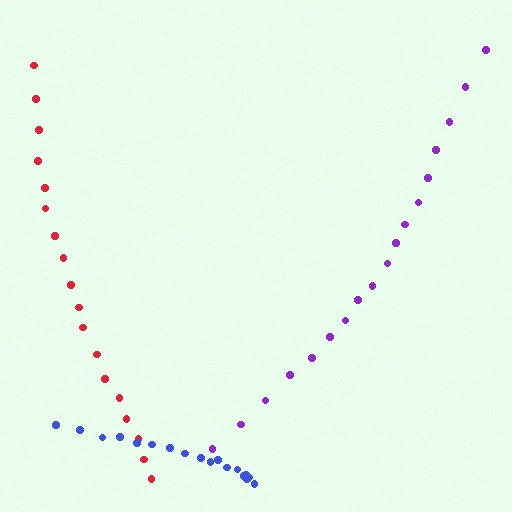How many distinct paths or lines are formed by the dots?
There are 3 distinct paths.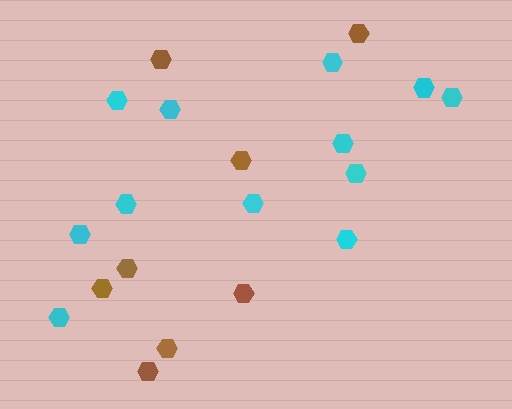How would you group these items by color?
There are 2 groups: one group of brown hexagons (8) and one group of cyan hexagons (12).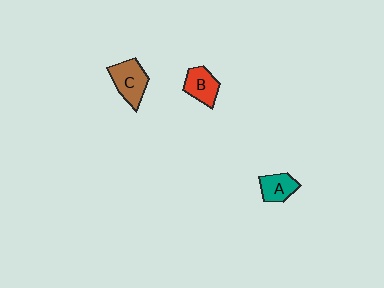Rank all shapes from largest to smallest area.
From largest to smallest: C (brown), B (red), A (teal).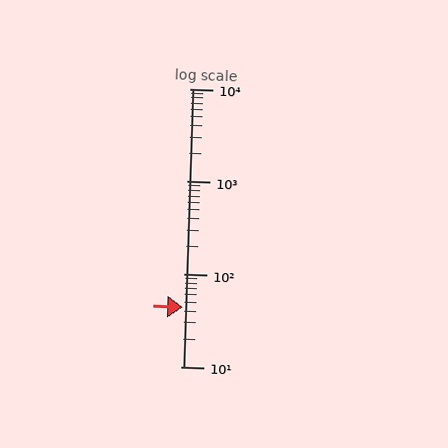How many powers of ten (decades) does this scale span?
The scale spans 3 decades, from 10 to 10000.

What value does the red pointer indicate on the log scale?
The pointer indicates approximately 44.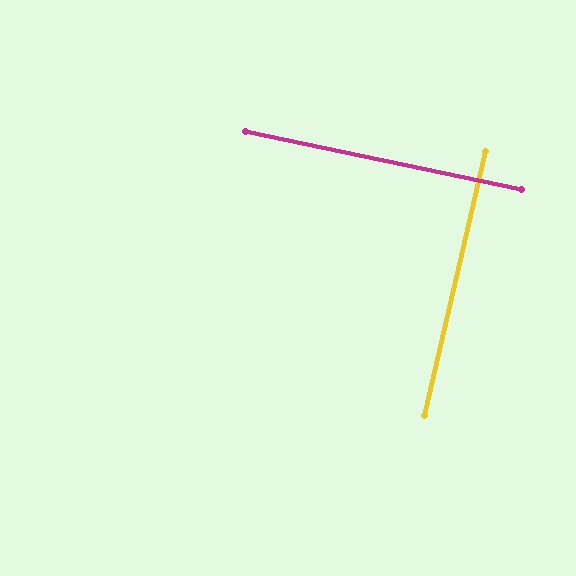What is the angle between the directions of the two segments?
Approximately 89 degrees.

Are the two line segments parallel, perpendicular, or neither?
Perpendicular — they meet at approximately 89°.